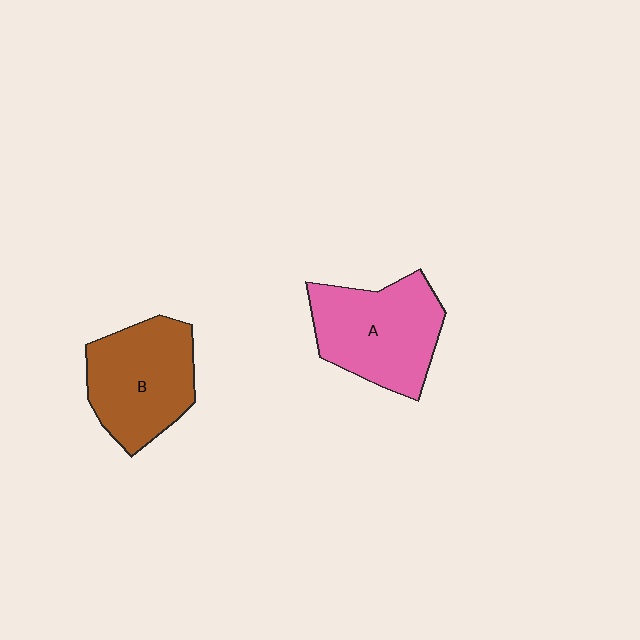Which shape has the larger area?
Shape A (pink).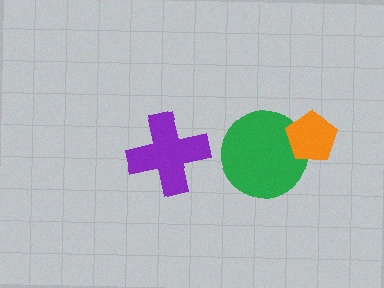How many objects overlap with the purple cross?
0 objects overlap with the purple cross.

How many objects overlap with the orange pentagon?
1 object overlaps with the orange pentagon.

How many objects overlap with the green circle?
1 object overlaps with the green circle.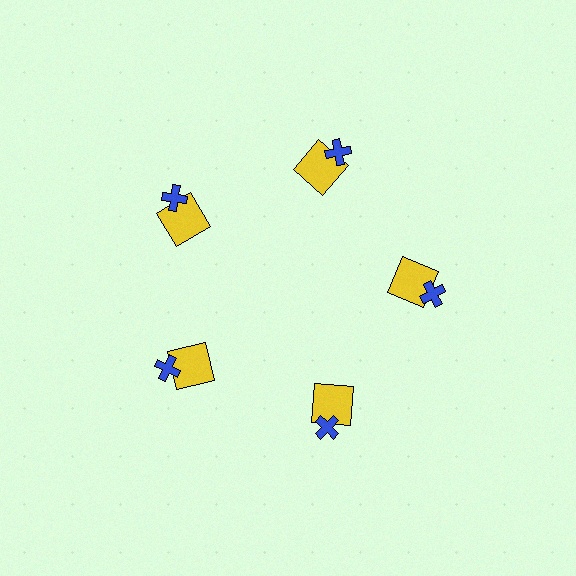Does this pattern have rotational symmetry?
Yes, this pattern has 5-fold rotational symmetry. It looks the same after rotating 72 degrees around the center.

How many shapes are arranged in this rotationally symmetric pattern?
There are 10 shapes, arranged in 5 groups of 2.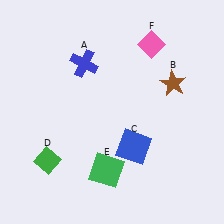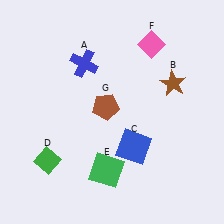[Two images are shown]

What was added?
A brown pentagon (G) was added in Image 2.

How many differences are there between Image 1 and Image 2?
There is 1 difference between the two images.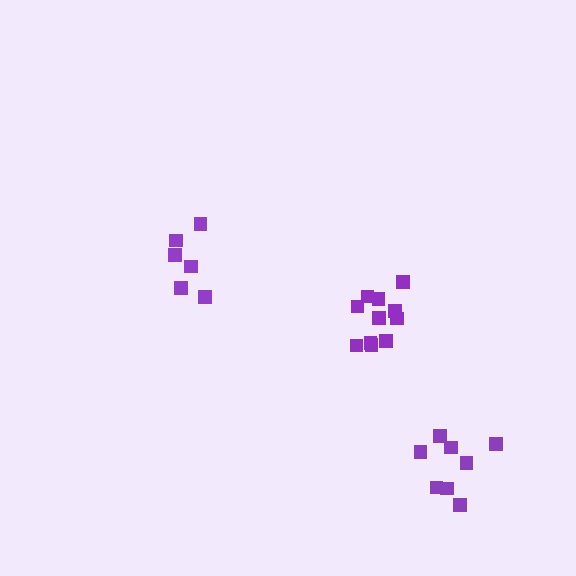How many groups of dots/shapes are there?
There are 3 groups.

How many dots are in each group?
Group 1: 11 dots, Group 2: 6 dots, Group 3: 8 dots (25 total).